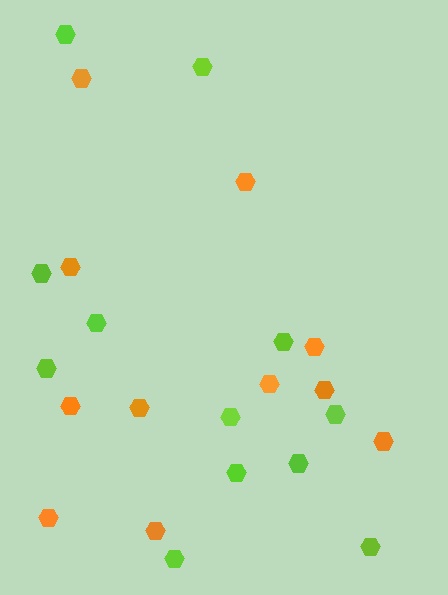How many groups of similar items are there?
There are 2 groups: one group of orange hexagons (11) and one group of lime hexagons (12).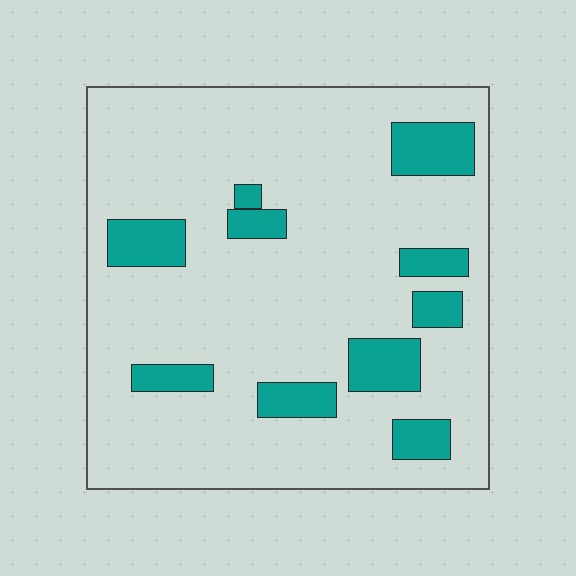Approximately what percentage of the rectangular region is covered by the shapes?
Approximately 15%.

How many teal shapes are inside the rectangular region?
10.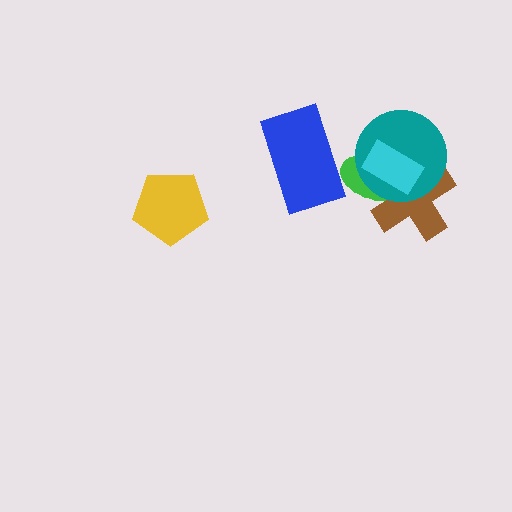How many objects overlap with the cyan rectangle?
3 objects overlap with the cyan rectangle.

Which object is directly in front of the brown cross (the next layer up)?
The teal circle is directly in front of the brown cross.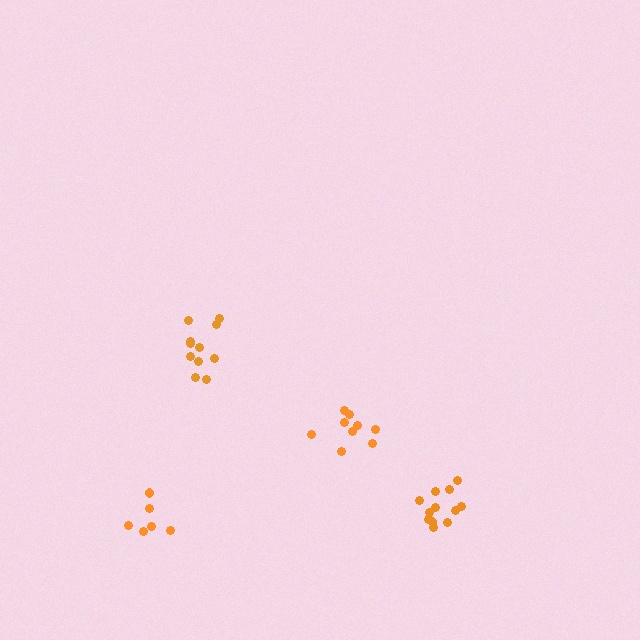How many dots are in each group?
Group 1: 11 dots, Group 2: 12 dots, Group 3: 9 dots, Group 4: 6 dots (38 total).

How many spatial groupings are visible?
There are 4 spatial groupings.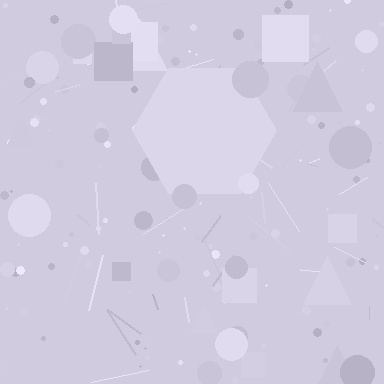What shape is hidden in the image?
A hexagon is hidden in the image.